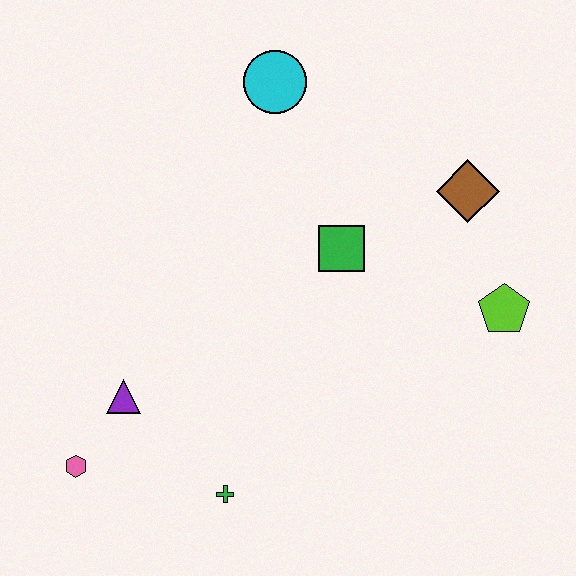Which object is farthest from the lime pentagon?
The pink hexagon is farthest from the lime pentagon.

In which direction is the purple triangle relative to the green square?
The purple triangle is to the left of the green square.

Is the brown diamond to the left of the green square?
No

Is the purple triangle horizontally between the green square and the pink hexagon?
Yes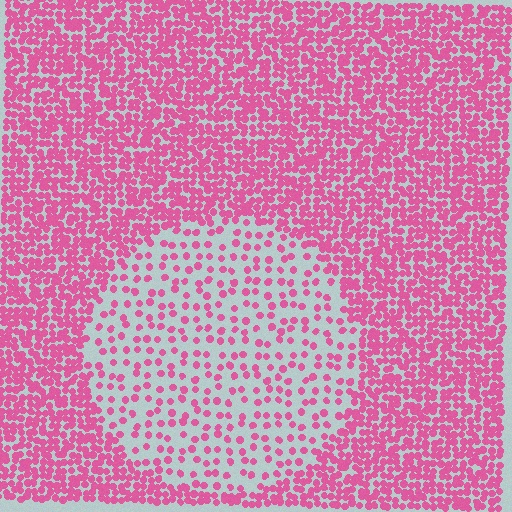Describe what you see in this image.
The image contains small pink elements arranged at two different densities. A circle-shaped region is visible where the elements are less densely packed than the surrounding area.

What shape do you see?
I see a circle.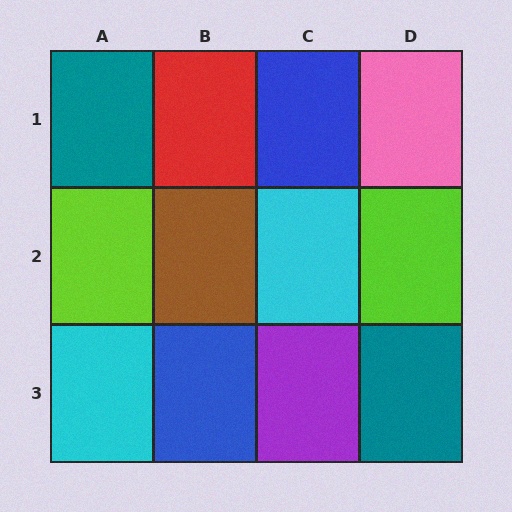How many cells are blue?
2 cells are blue.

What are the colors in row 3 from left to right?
Cyan, blue, purple, teal.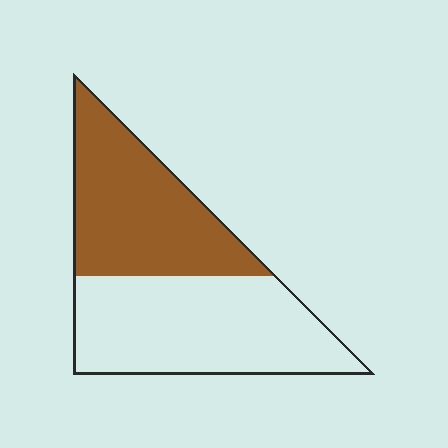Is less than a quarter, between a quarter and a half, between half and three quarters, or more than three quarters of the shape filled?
Between a quarter and a half.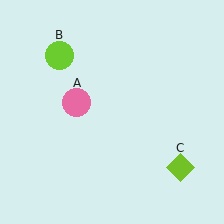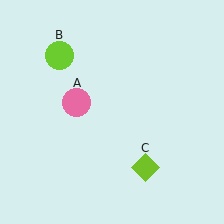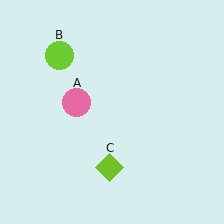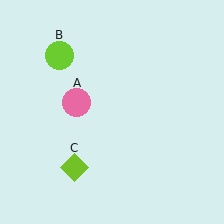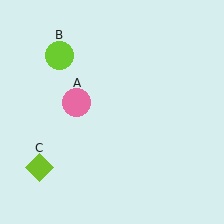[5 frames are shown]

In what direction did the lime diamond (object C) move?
The lime diamond (object C) moved left.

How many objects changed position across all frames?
1 object changed position: lime diamond (object C).